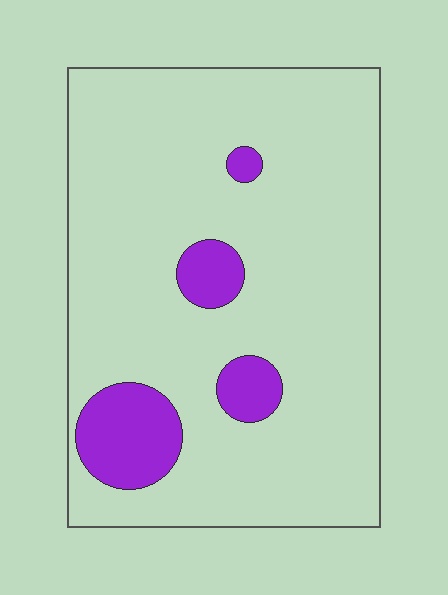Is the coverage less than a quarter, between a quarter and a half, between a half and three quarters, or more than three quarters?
Less than a quarter.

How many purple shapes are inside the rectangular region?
4.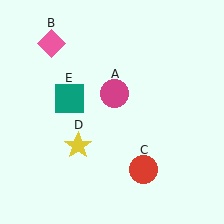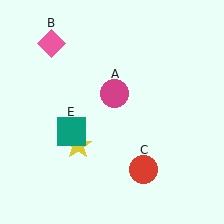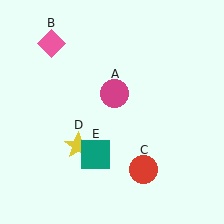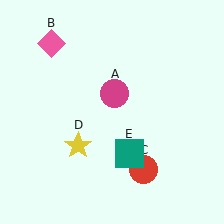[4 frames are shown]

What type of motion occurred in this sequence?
The teal square (object E) rotated counterclockwise around the center of the scene.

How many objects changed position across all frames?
1 object changed position: teal square (object E).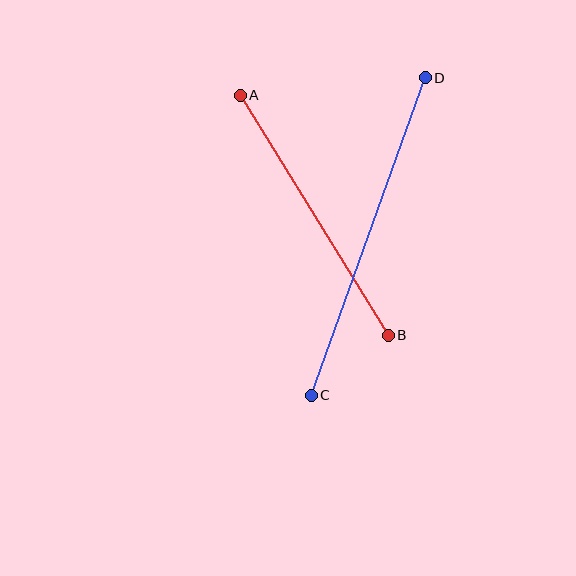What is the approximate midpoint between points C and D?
The midpoint is at approximately (368, 237) pixels.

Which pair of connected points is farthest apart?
Points C and D are farthest apart.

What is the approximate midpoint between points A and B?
The midpoint is at approximately (314, 215) pixels.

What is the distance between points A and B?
The distance is approximately 282 pixels.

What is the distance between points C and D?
The distance is approximately 337 pixels.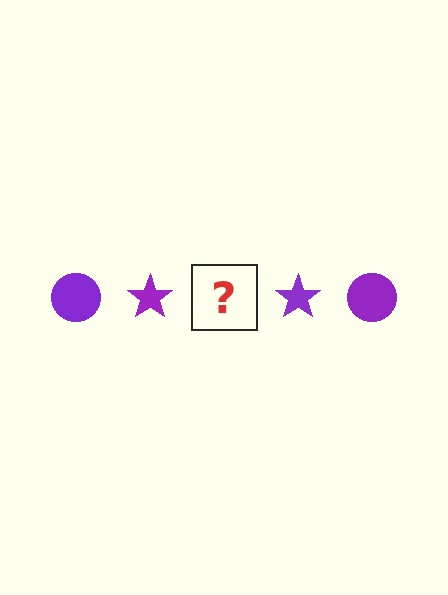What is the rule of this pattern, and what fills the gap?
The rule is that the pattern cycles through circle, star shapes in purple. The gap should be filled with a purple circle.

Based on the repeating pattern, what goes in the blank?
The blank should be a purple circle.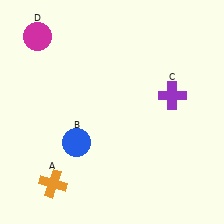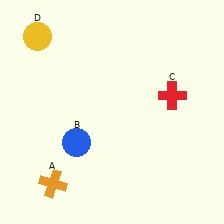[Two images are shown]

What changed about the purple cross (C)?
In Image 1, C is purple. In Image 2, it changed to red.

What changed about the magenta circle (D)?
In Image 1, D is magenta. In Image 2, it changed to yellow.